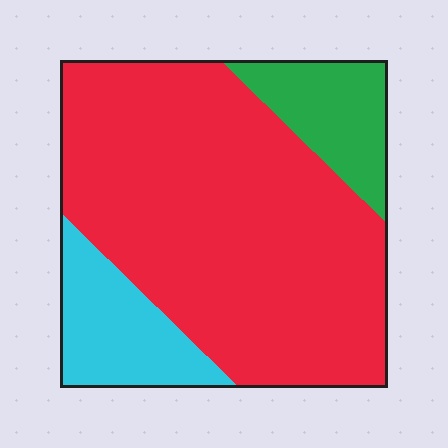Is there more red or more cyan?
Red.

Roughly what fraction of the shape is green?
Green takes up about one eighth (1/8) of the shape.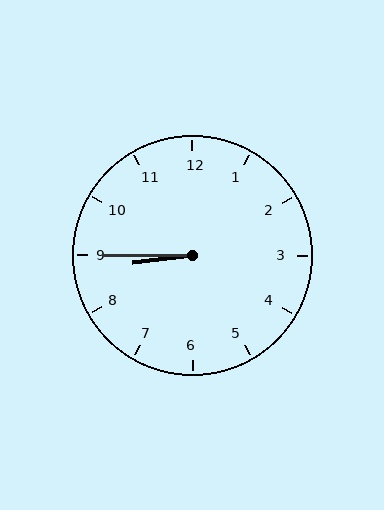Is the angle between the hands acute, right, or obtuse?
It is acute.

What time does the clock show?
8:45.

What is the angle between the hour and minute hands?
Approximately 8 degrees.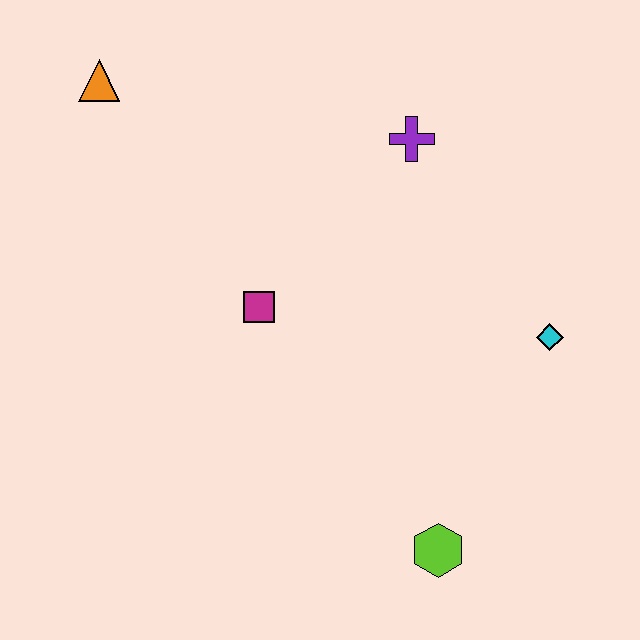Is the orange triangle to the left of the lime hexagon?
Yes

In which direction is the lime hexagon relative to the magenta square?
The lime hexagon is below the magenta square.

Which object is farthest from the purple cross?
The lime hexagon is farthest from the purple cross.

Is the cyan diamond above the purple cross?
No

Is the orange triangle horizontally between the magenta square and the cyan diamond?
No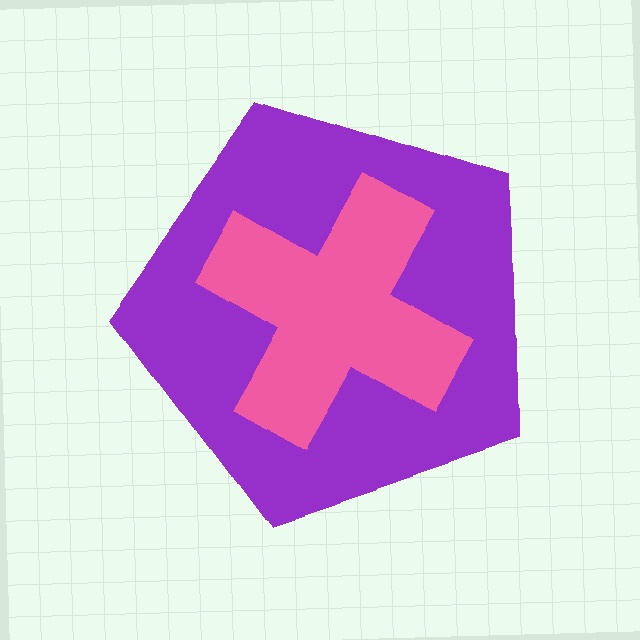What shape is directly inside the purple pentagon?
The pink cross.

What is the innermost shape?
The pink cross.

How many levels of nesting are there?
2.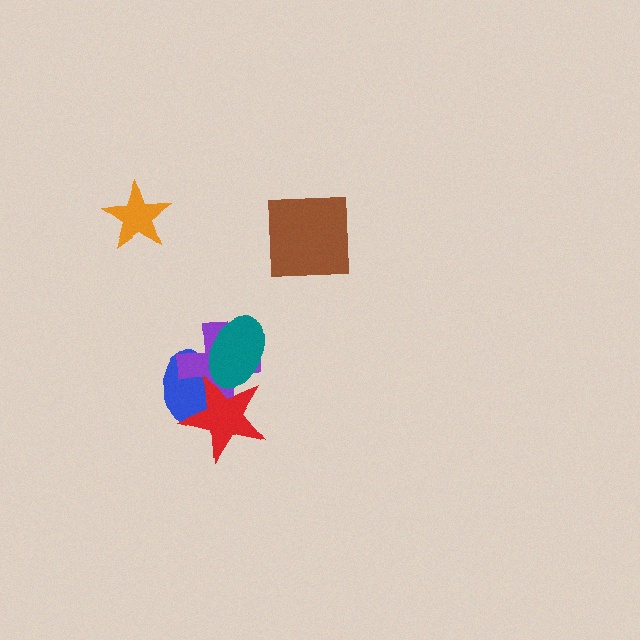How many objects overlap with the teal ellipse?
3 objects overlap with the teal ellipse.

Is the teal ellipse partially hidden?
Yes, it is partially covered by another shape.